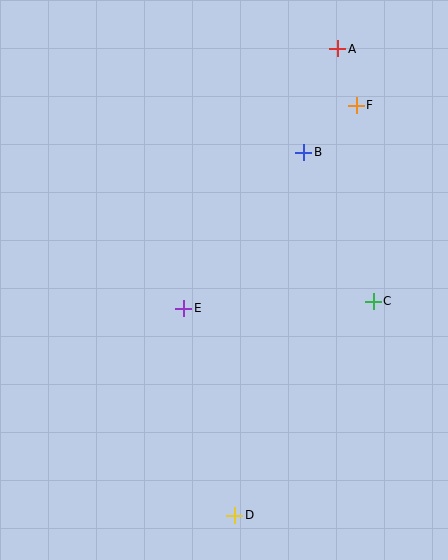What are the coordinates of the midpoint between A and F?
The midpoint between A and F is at (347, 77).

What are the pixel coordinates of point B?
Point B is at (304, 152).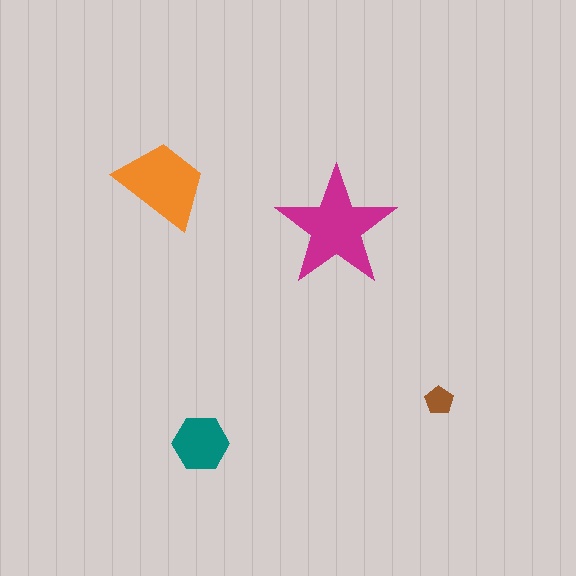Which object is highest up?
The orange trapezoid is topmost.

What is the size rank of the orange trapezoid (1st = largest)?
2nd.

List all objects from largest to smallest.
The magenta star, the orange trapezoid, the teal hexagon, the brown pentagon.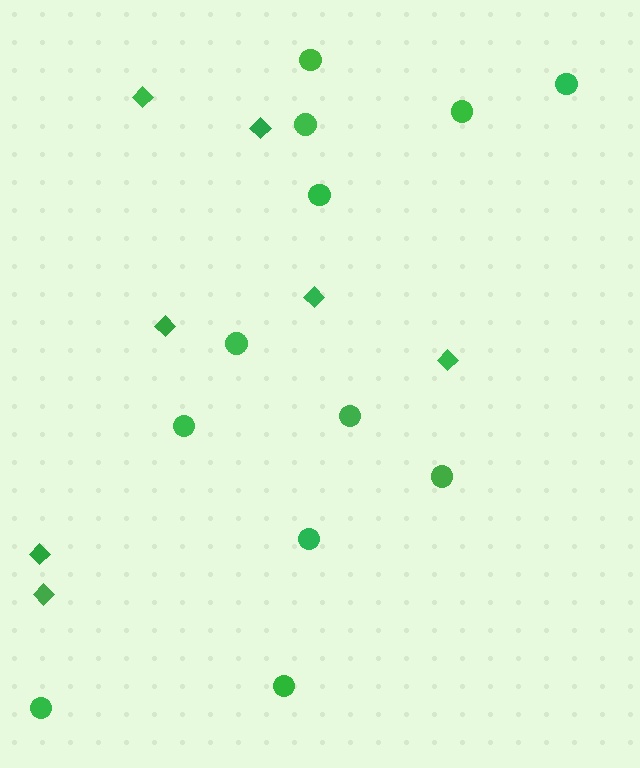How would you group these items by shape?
There are 2 groups: one group of circles (12) and one group of diamonds (7).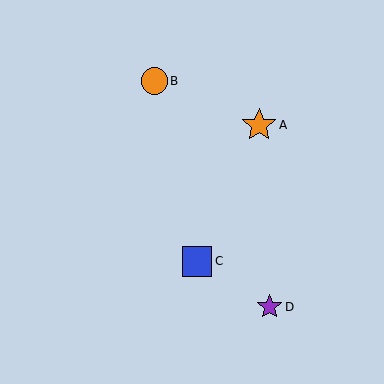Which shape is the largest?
The orange star (labeled A) is the largest.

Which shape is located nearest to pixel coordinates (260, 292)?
The purple star (labeled D) at (270, 307) is nearest to that location.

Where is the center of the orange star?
The center of the orange star is at (259, 125).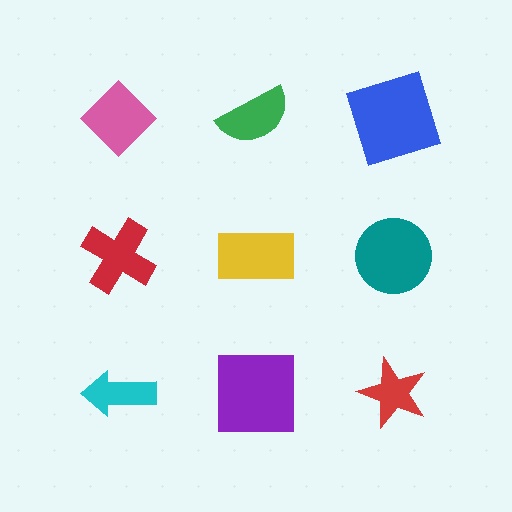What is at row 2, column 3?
A teal circle.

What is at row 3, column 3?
A red star.